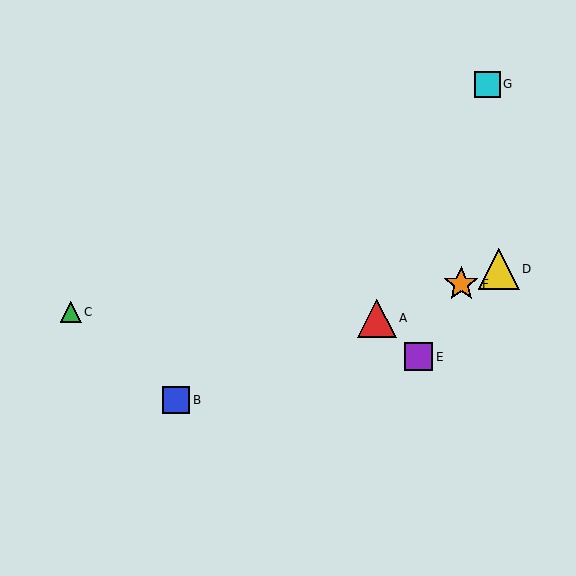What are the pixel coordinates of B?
Object B is at (176, 400).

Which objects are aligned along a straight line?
Objects A, B, D, F are aligned along a straight line.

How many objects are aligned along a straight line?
4 objects (A, B, D, F) are aligned along a straight line.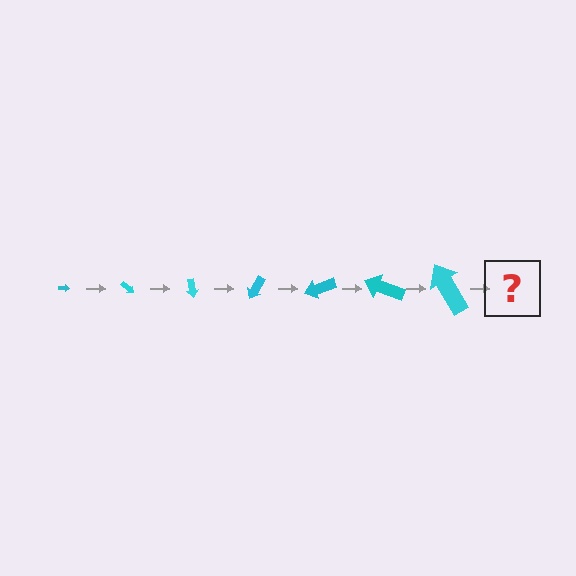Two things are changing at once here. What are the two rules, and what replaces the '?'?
The two rules are that the arrow grows larger each step and it rotates 40 degrees each step. The '?' should be an arrow, larger than the previous one and rotated 280 degrees from the start.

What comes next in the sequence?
The next element should be an arrow, larger than the previous one and rotated 280 degrees from the start.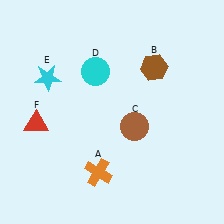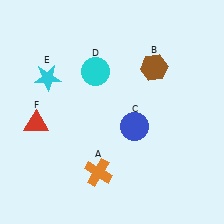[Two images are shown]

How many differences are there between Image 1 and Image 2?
There is 1 difference between the two images.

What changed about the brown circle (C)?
In Image 1, C is brown. In Image 2, it changed to blue.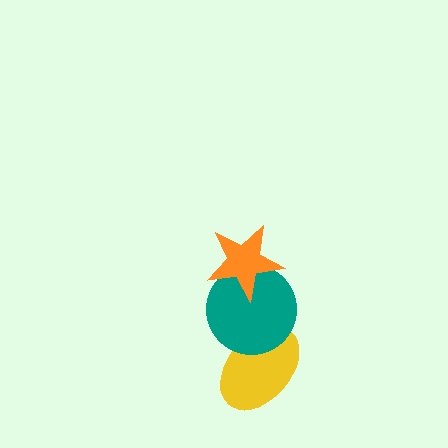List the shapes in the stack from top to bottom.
From top to bottom: the orange star, the teal circle, the yellow ellipse.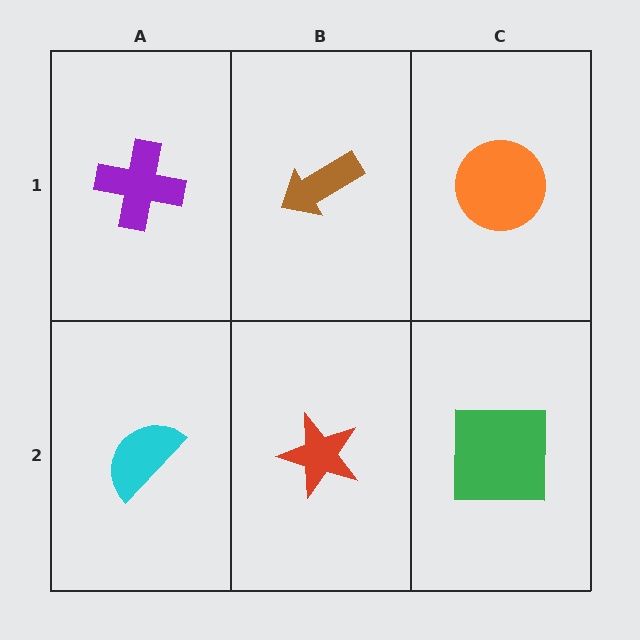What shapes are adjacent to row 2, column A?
A purple cross (row 1, column A), a red star (row 2, column B).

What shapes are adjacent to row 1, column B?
A red star (row 2, column B), a purple cross (row 1, column A), an orange circle (row 1, column C).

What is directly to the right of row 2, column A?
A red star.